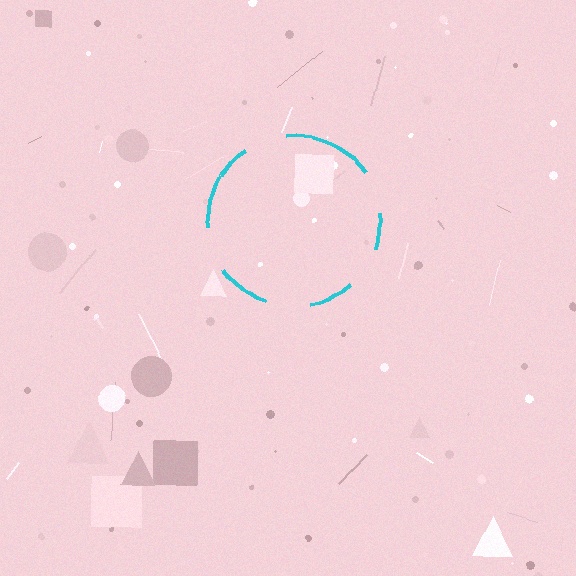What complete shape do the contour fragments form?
The contour fragments form a circle.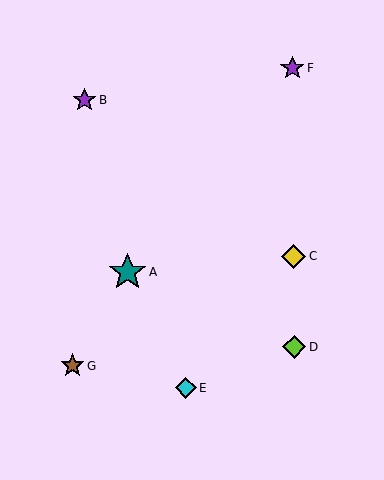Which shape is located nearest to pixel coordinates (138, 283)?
The teal star (labeled A) at (127, 272) is nearest to that location.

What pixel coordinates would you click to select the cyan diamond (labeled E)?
Click at (186, 388) to select the cyan diamond E.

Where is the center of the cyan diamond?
The center of the cyan diamond is at (186, 388).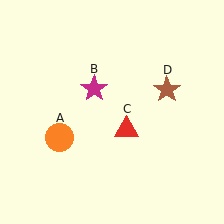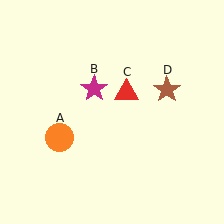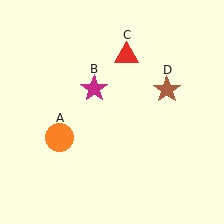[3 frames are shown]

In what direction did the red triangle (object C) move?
The red triangle (object C) moved up.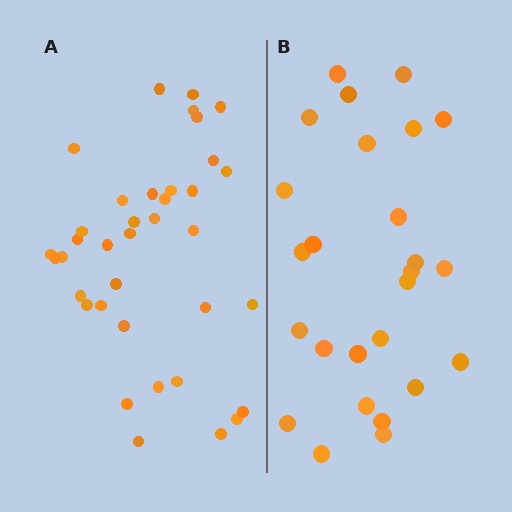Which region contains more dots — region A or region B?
Region A (the left region) has more dots.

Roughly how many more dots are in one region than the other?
Region A has roughly 12 or so more dots than region B.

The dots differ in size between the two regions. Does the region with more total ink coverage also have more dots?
No. Region B has more total ink coverage because its dots are larger, but region A actually contains more individual dots. Total area can be misleading — the number of items is what matters here.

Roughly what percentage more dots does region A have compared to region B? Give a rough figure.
About 40% more.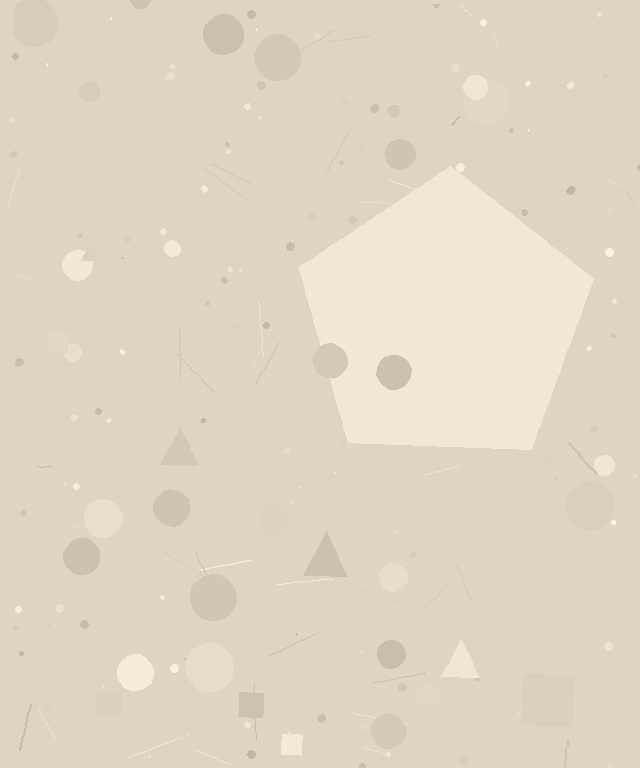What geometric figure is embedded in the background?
A pentagon is embedded in the background.